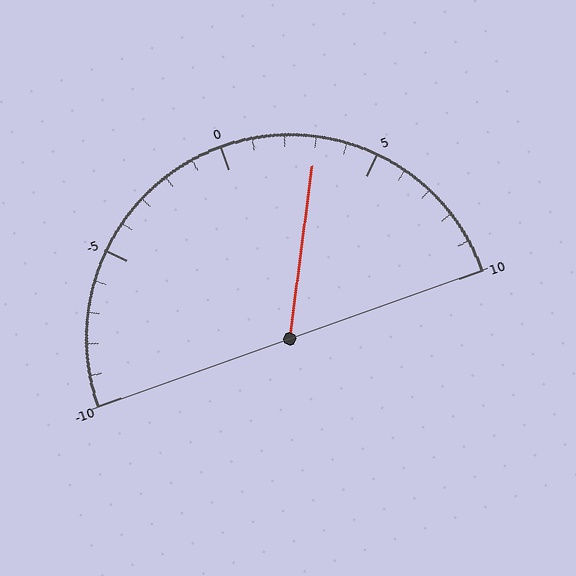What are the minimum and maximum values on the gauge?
The gauge ranges from -10 to 10.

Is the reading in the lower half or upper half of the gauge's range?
The reading is in the upper half of the range (-10 to 10).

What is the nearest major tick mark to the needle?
The nearest major tick mark is 5.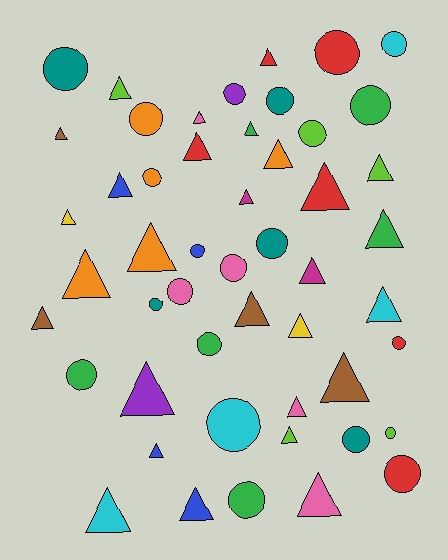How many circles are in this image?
There are 22 circles.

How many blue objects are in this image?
There are 4 blue objects.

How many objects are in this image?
There are 50 objects.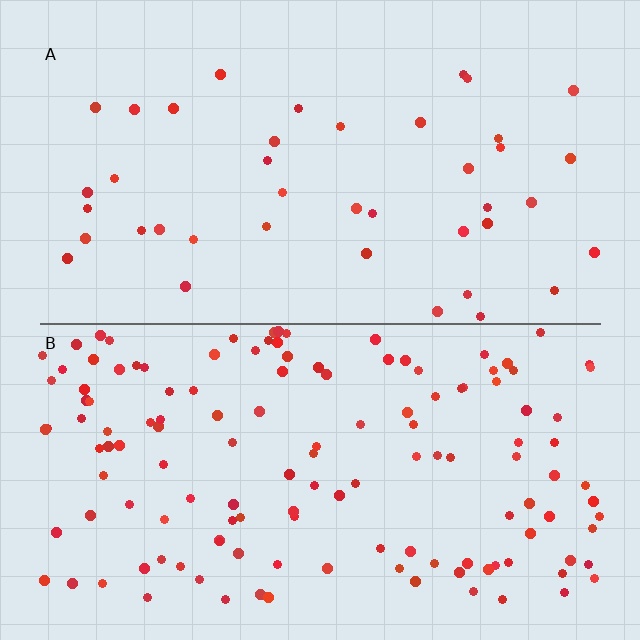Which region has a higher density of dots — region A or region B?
B (the bottom).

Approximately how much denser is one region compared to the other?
Approximately 3.3× — region B over region A.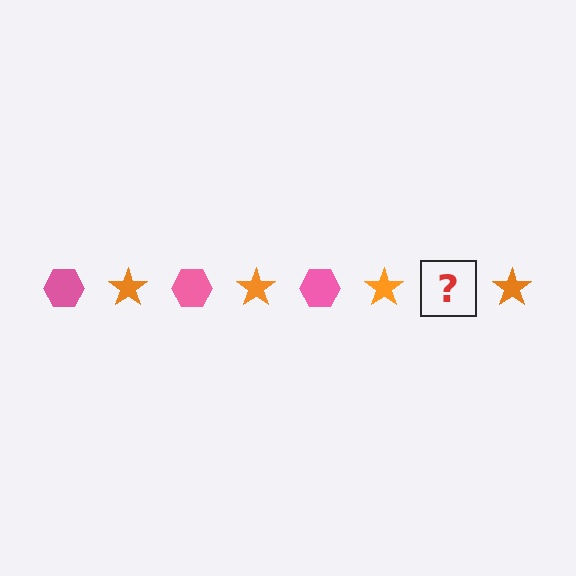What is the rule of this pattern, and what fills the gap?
The rule is that the pattern alternates between pink hexagon and orange star. The gap should be filled with a pink hexagon.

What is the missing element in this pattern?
The missing element is a pink hexagon.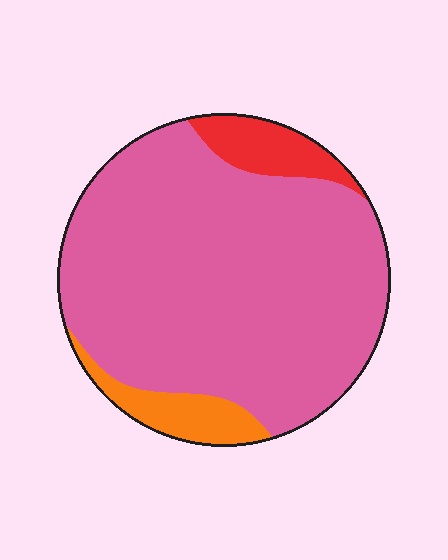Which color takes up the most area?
Pink, at roughly 85%.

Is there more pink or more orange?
Pink.